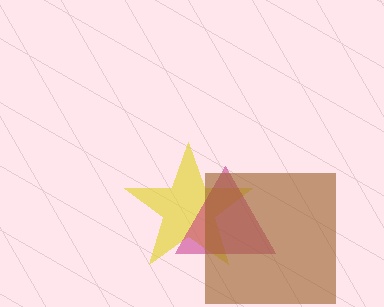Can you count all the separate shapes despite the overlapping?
Yes, there are 3 separate shapes.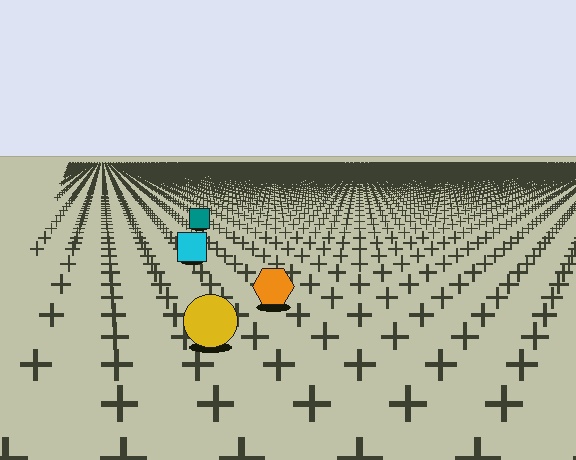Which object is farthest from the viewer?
The teal square is farthest from the viewer. It appears smaller and the ground texture around it is denser.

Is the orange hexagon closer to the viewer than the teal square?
Yes. The orange hexagon is closer — you can tell from the texture gradient: the ground texture is coarser near it.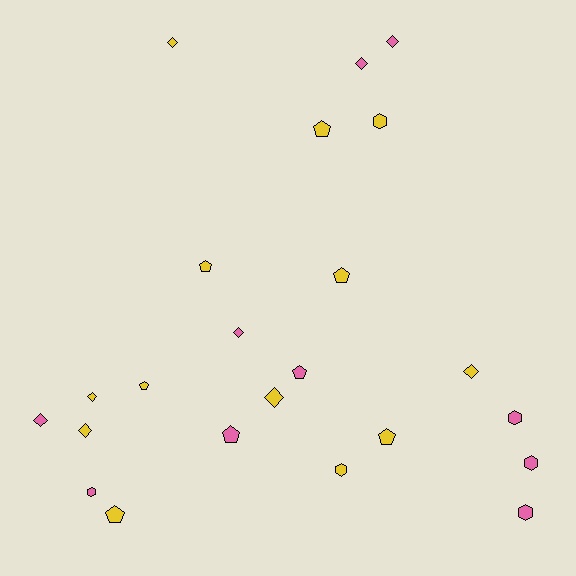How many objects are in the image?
There are 23 objects.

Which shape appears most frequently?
Diamond, with 9 objects.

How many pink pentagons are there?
There are 2 pink pentagons.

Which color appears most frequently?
Yellow, with 13 objects.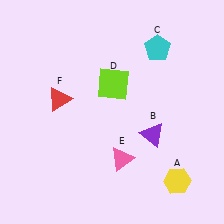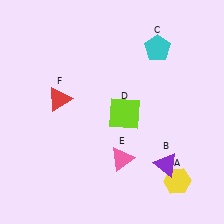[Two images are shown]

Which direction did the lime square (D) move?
The lime square (D) moved down.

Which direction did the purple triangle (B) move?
The purple triangle (B) moved down.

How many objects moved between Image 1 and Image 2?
2 objects moved between the two images.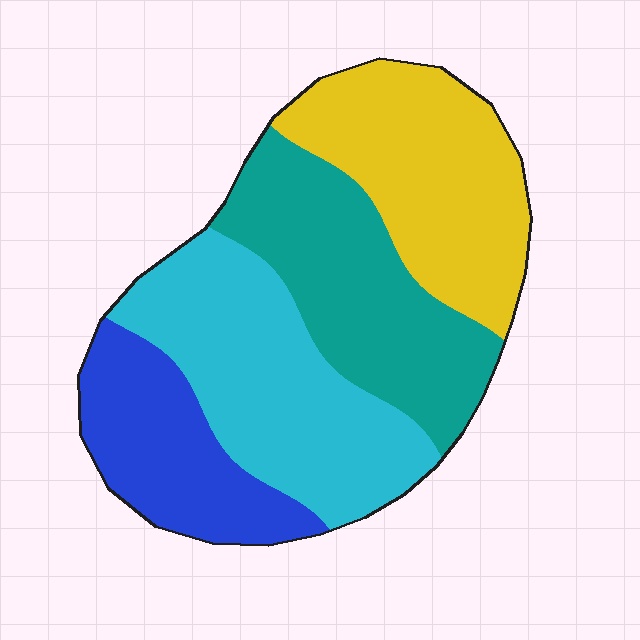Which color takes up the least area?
Blue, at roughly 20%.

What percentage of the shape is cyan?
Cyan takes up between a sixth and a third of the shape.